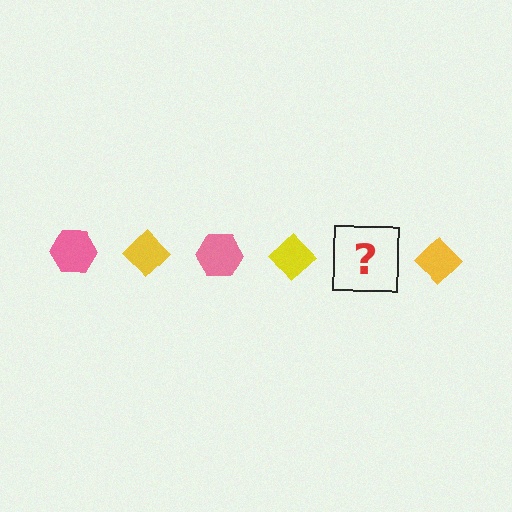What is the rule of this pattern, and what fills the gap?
The rule is that the pattern alternates between pink hexagon and yellow diamond. The gap should be filled with a pink hexagon.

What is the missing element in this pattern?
The missing element is a pink hexagon.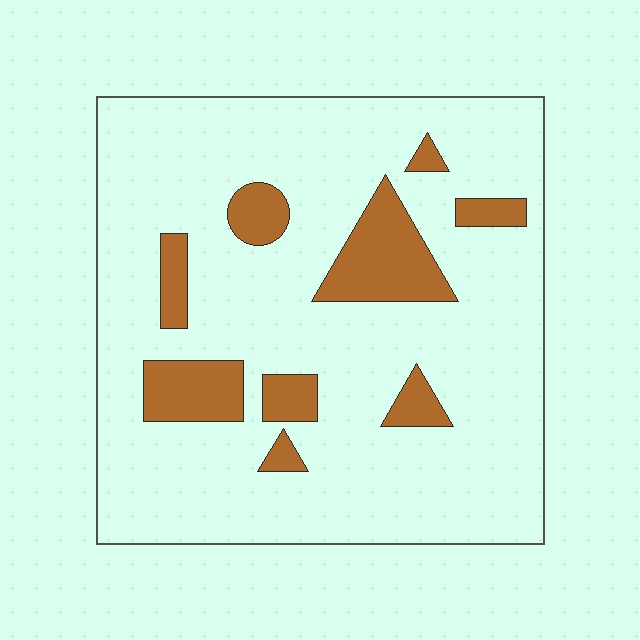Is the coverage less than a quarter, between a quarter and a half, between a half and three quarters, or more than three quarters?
Less than a quarter.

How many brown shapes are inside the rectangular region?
9.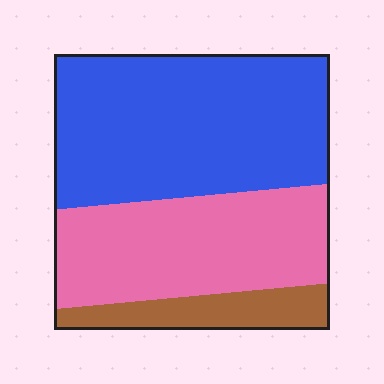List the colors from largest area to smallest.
From largest to smallest: blue, pink, brown.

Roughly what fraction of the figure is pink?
Pink covers around 35% of the figure.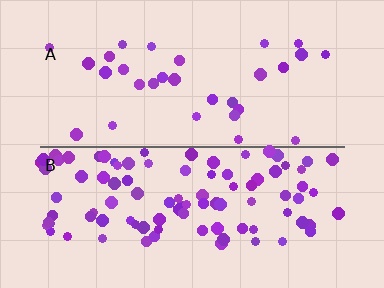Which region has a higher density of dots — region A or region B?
B (the bottom).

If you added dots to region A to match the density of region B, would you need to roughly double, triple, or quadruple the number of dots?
Approximately triple.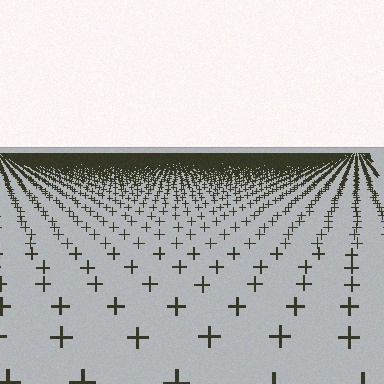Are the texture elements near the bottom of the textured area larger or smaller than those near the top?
Larger. Near the bottom, elements are closer to the viewer and appear at a bigger on-screen size.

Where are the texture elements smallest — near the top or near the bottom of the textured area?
Near the top.